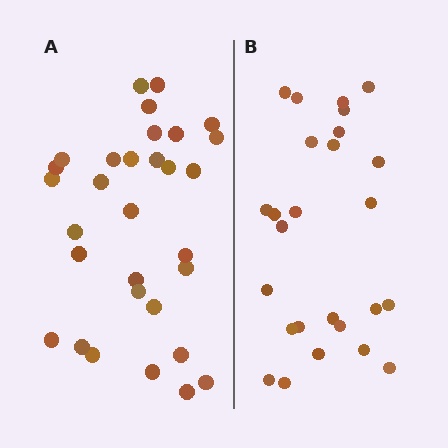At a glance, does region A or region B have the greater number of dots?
Region A (the left region) has more dots.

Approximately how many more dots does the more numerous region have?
Region A has about 5 more dots than region B.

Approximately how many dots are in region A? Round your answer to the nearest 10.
About 30 dots. (The exact count is 31, which rounds to 30.)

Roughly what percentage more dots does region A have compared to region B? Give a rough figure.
About 20% more.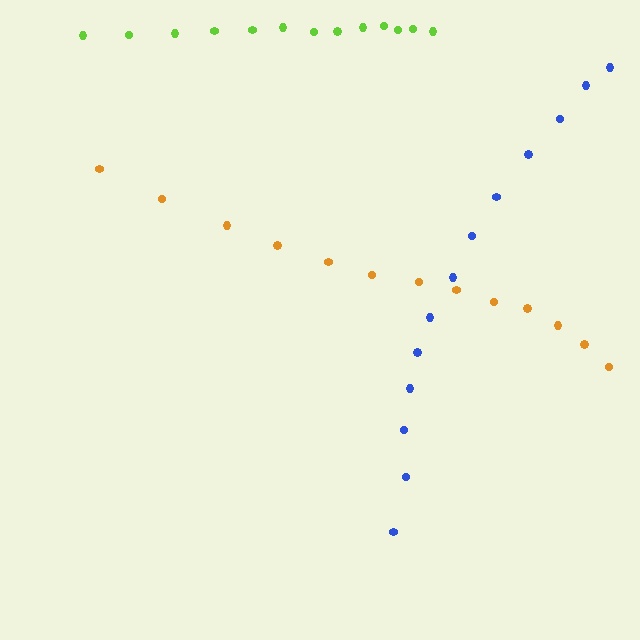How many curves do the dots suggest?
There are 3 distinct paths.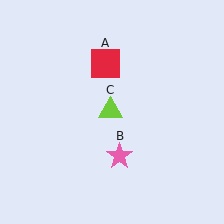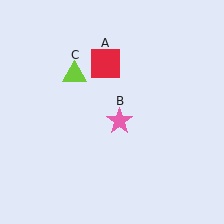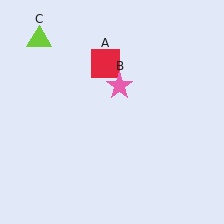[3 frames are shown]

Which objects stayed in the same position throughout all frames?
Red square (object A) remained stationary.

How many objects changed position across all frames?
2 objects changed position: pink star (object B), lime triangle (object C).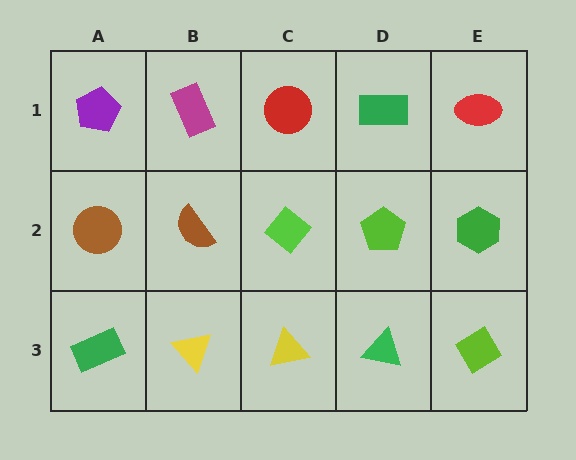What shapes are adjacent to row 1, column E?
A green hexagon (row 2, column E), a green rectangle (row 1, column D).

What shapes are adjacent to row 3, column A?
A brown circle (row 2, column A), a yellow triangle (row 3, column B).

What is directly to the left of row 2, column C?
A brown semicircle.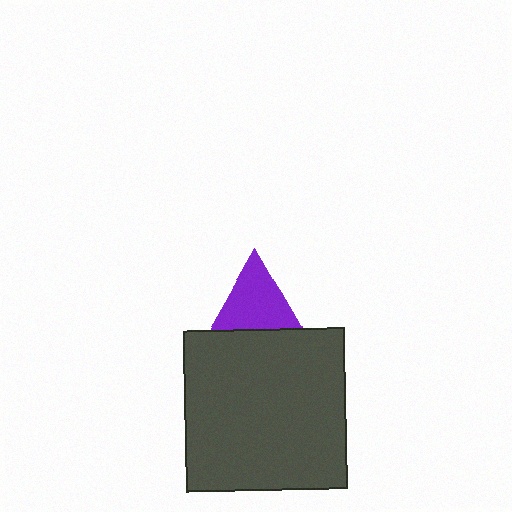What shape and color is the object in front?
The object in front is a dark gray square.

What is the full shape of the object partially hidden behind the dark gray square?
The partially hidden object is a purple triangle.